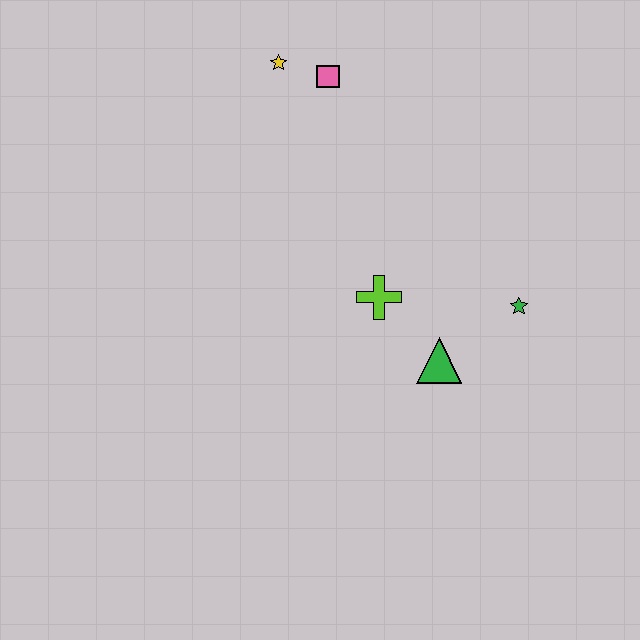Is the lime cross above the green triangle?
Yes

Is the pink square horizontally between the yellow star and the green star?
Yes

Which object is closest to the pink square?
The yellow star is closest to the pink square.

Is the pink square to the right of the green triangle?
No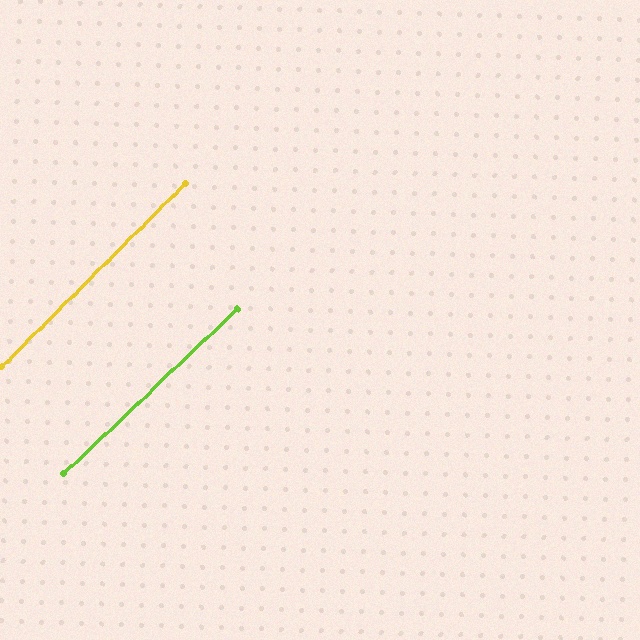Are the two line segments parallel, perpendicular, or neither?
Parallel — their directions differ by only 1.6°.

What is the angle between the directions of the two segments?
Approximately 2 degrees.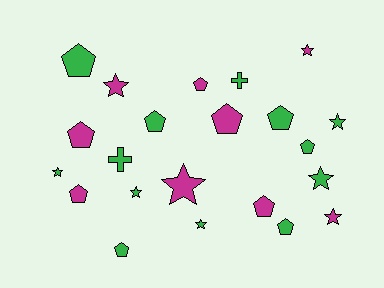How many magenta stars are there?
There are 4 magenta stars.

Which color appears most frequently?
Green, with 13 objects.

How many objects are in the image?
There are 22 objects.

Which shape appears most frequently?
Pentagon, with 11 objects.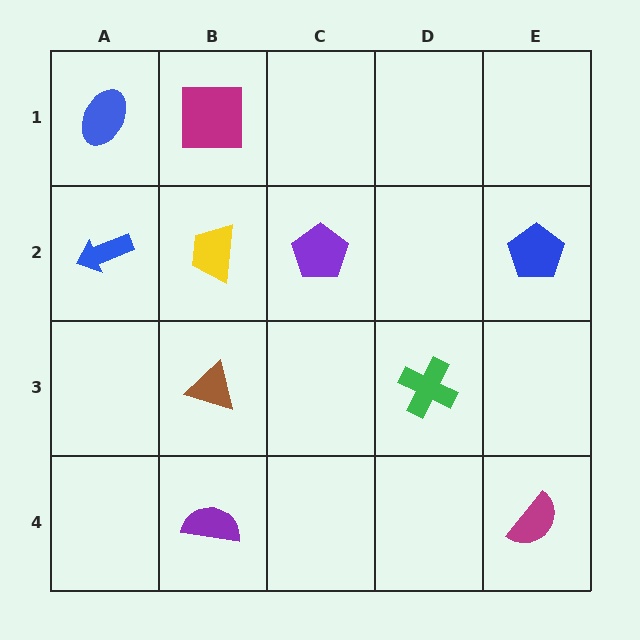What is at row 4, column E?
A magenta semicircle.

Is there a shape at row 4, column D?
No, that cell is empty.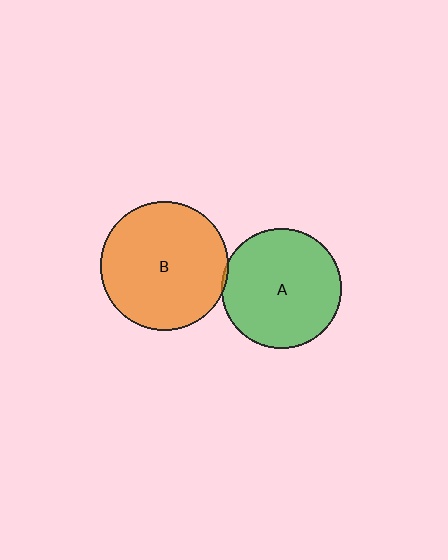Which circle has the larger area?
Circle B (orange).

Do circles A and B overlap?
Yes.